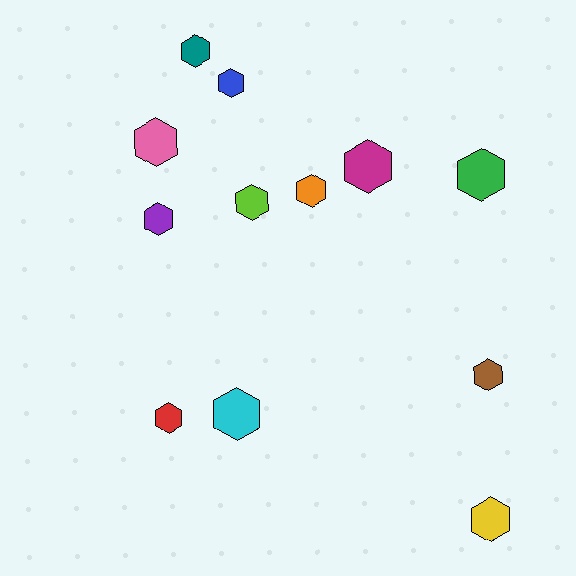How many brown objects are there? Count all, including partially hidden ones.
There is 1 brown object.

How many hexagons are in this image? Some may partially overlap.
There are 12 hexagons.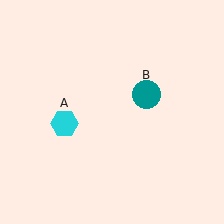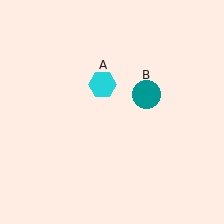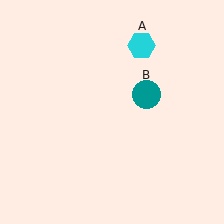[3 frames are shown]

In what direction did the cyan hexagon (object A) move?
The cyan hexagon (object A) moved up and to the right.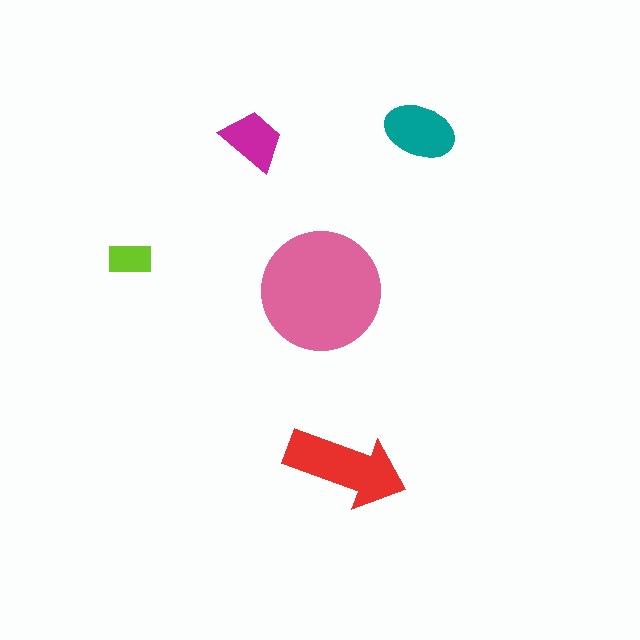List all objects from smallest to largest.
The lime rectangle, the magenta trapezoid, the teal ellipse, the red arrow, the pink circle.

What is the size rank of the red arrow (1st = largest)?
2nd.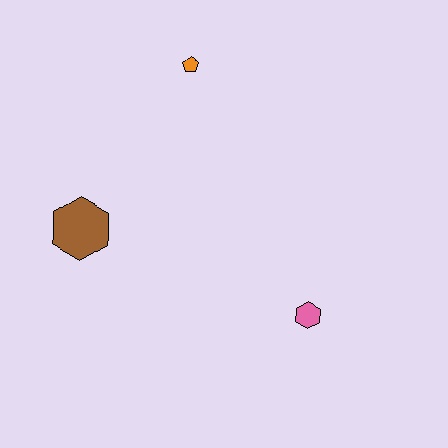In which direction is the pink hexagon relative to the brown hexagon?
The pink hexagon is to the right of the brown hexagon.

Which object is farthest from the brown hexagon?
The pink hexagon is farthest from the brown hexagon.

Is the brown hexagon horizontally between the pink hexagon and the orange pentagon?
No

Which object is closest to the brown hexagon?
The orange pentagon is closest to the brown hexagon.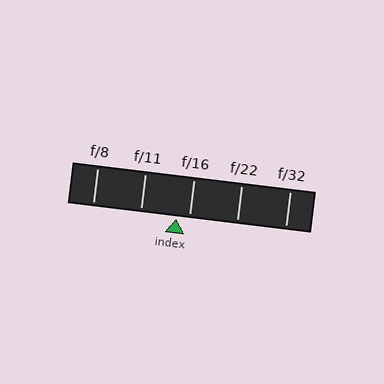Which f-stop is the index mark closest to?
The index mark is closest to f/16.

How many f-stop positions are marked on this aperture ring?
There are 5 f-stop positions marked.